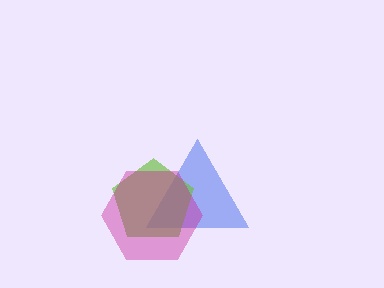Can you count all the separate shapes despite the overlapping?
Yes, there are 3 separate shapes.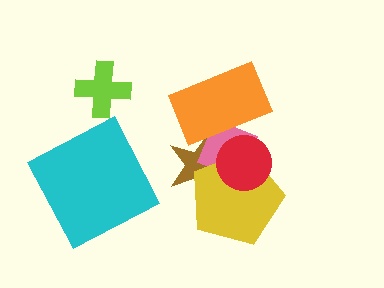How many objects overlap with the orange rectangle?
3 objects overlap with the orange rectangle.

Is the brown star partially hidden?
Yes, it is partially covered by another shape.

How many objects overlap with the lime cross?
0 objects overlap with the lime cross.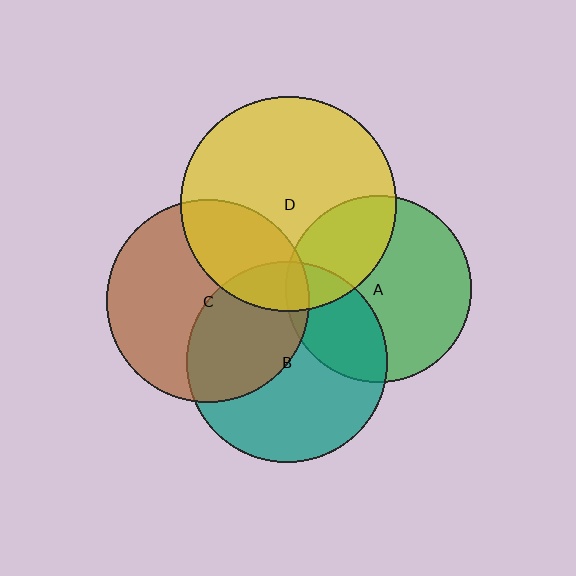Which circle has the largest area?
Circle D (yellow).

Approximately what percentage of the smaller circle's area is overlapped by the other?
Approximately 30%.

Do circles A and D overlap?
Yes.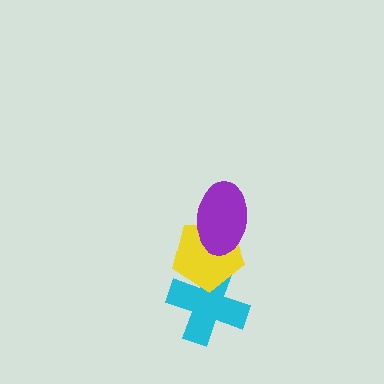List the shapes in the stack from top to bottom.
From top to bottom: the purple ellipse, the yellow pentagon, the cyan cross.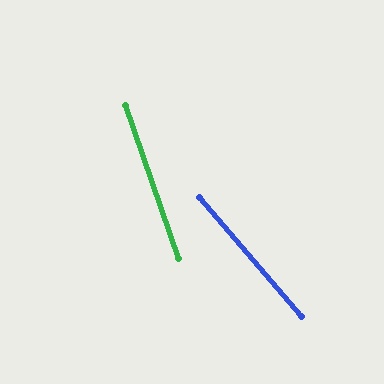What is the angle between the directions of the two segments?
Approximately 21 degrees.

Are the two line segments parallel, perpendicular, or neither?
Neither parallel nor perpendicular — they differ by about 21°.